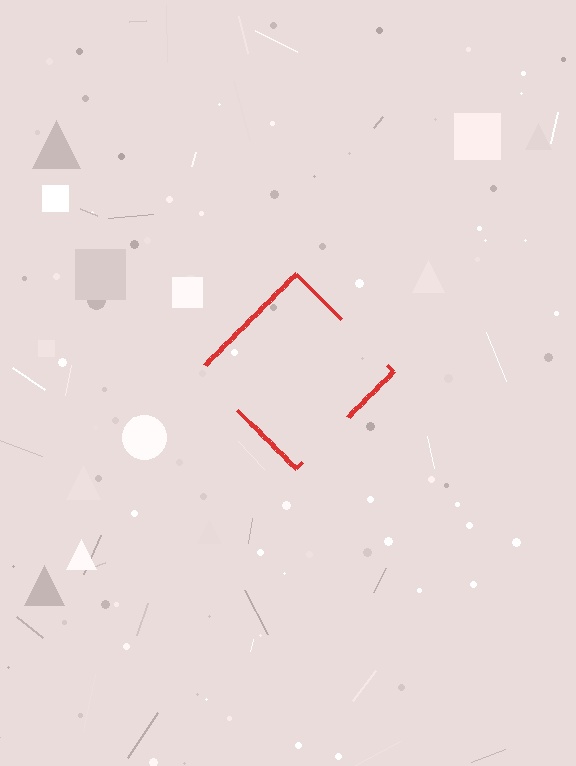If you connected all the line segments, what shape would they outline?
They would outline a diamond.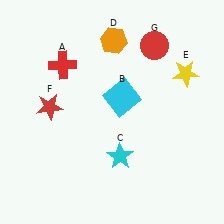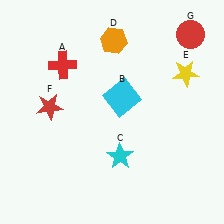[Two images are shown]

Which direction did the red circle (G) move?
The red circle (G) moved right.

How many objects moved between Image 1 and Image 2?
1 object moved between the two images.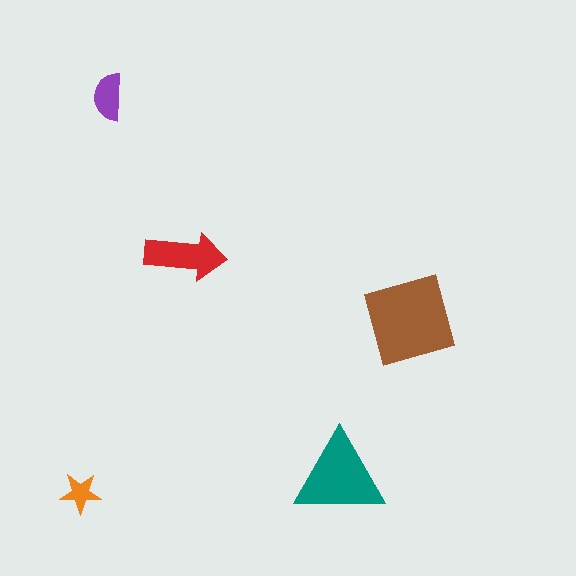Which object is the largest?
The brown square.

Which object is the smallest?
The orange star.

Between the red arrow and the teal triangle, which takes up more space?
The teal triangle.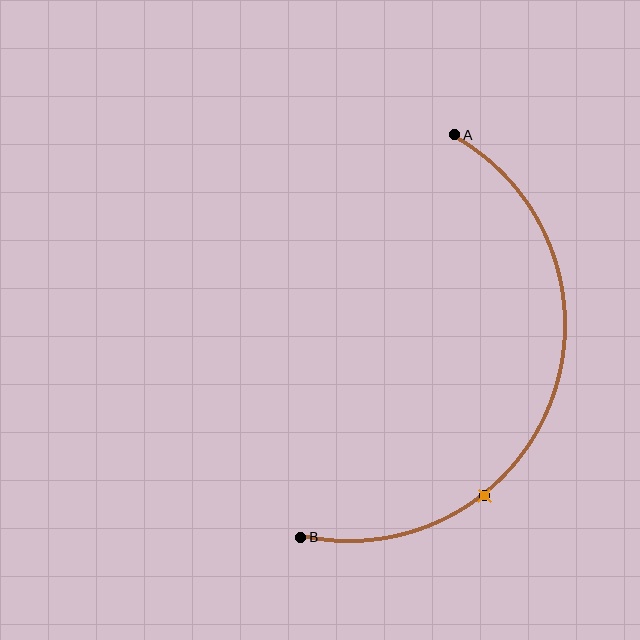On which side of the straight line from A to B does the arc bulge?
The arc bulges to the right of the straight line connecting A and B.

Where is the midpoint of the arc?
The arc midpoint is the point on the curve farthest from the straight line joining A and B. It sits to the right of that line.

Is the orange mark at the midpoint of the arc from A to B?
No. The orange mark lies on the arc but is closer to endpoint B. The arc midpoint would be at the point on the curve equidistant along the arc from both A and B.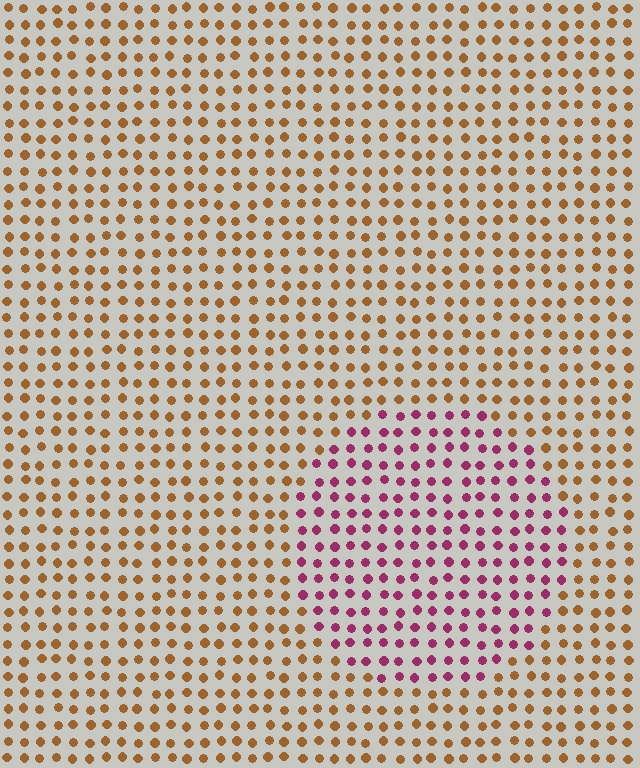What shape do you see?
I see a circle.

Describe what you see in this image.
The image is filled with small brown elements in a uniform arrangement. A circle-shaped region is visible where the elements are tinted to a slightly different hue, forming a subtle color boundary.